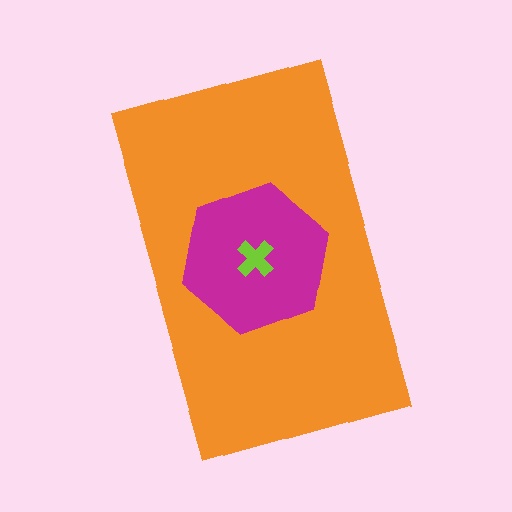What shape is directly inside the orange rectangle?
The magenta hexagon.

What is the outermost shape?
The orange rectangle.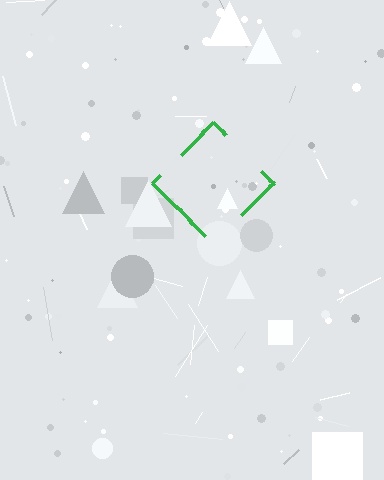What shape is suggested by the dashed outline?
The dashed outline suggests a diamond.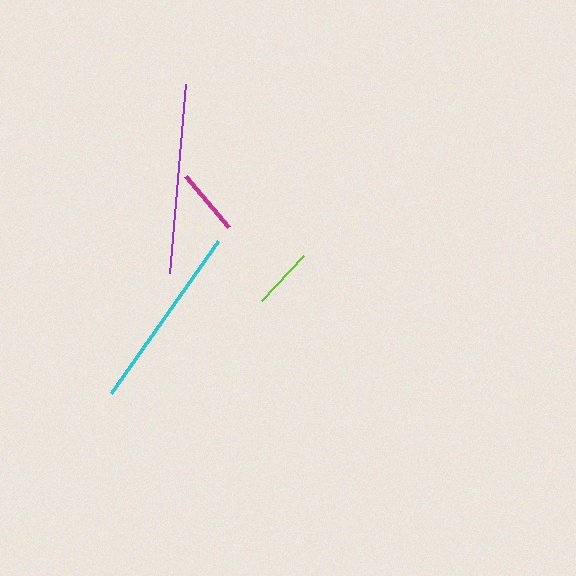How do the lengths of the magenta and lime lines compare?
The magenta and lime lines are approximately the same length.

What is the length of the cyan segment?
The cyan segment is approximately 186 pixels long.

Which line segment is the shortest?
The lime line is the shortest at approximately 61 pixels.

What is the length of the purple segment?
The purple segment is approximately 189 pixels long.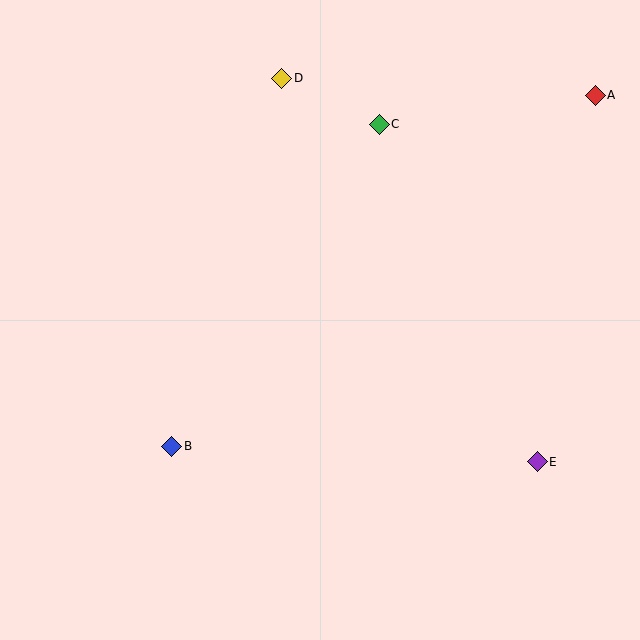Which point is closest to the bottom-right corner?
Point E is closest to the bottom-right corner.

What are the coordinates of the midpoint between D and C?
The midpoint between D and C is at (330, 101).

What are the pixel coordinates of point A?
Point A is at (595, 95).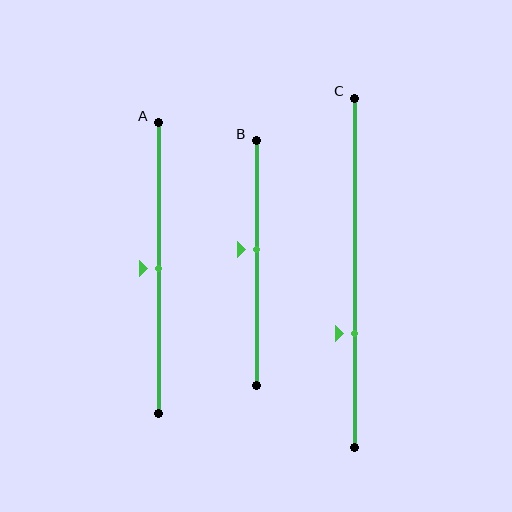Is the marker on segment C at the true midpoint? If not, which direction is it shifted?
No, the marker on segment C is shifted downward by about 17% of the segment length.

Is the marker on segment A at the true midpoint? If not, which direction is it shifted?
Yes, the marker on segment A is at the true midpoint.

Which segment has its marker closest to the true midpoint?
Segment A has its marker closest to the true midpoint.